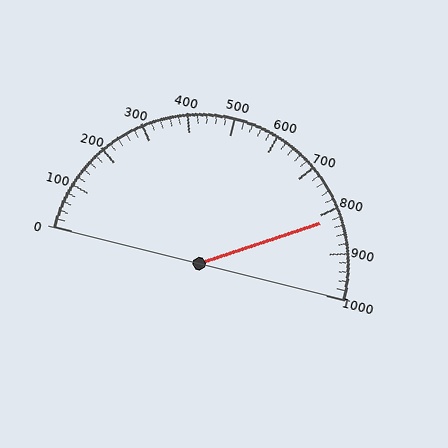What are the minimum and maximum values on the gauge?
The gauge ranges from 0 to 1000.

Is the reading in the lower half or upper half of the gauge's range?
The reading is in the upper half of the range (0 to 1000).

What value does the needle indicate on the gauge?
The needle indicates approximately 820.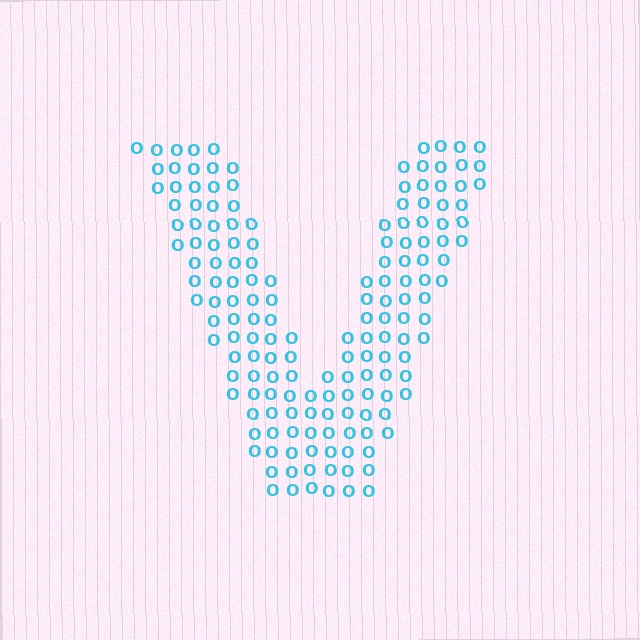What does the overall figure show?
The overall figure shows the letter V.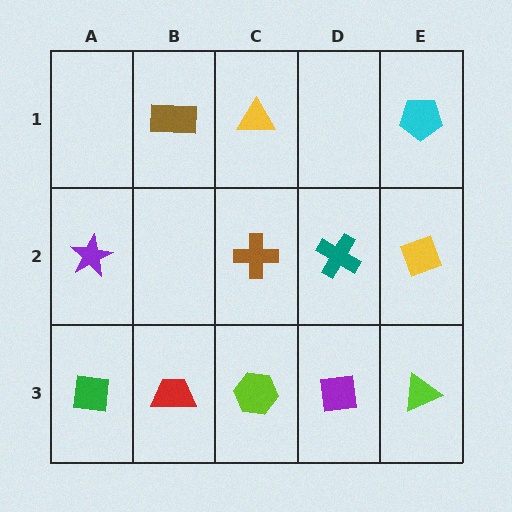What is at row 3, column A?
A green square.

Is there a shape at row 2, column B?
No, that cell is empty.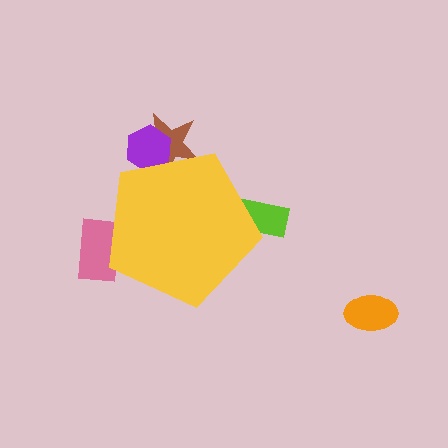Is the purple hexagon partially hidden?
Yes, the purple hexagon is partially hidden behind the yellow pentagon.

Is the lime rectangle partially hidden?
Yes, the lime rectangle is partially hidden behind the yellow pentagon.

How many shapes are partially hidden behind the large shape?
4 shapes are partially hidden.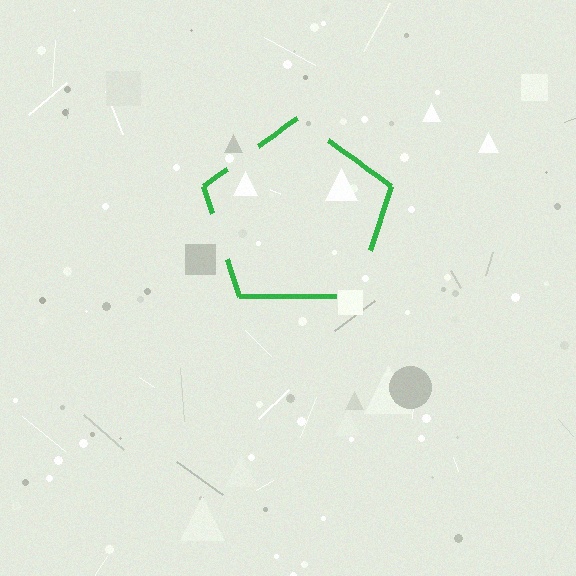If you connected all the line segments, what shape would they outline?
They would outline a pentagon.